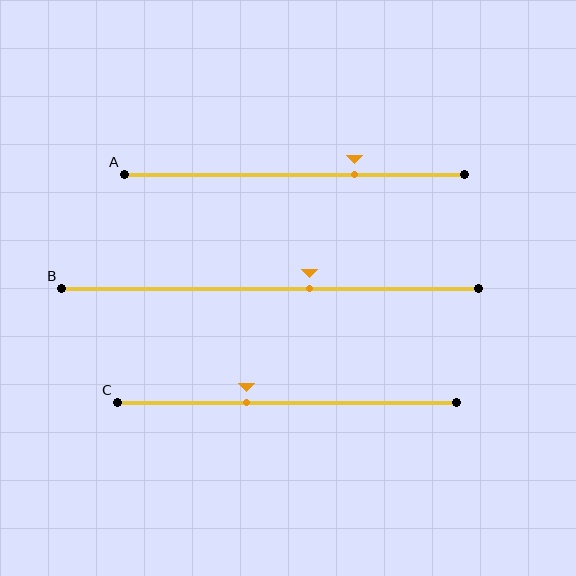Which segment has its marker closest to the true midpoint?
Segment B has its marker closest to the true midpoint.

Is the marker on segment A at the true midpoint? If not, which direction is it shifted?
No, the marker on segment A is shifted to the right by about 17% of the segment length.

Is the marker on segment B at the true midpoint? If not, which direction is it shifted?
No, the marker on segment B is shifted to the right by about 9% of the segment length.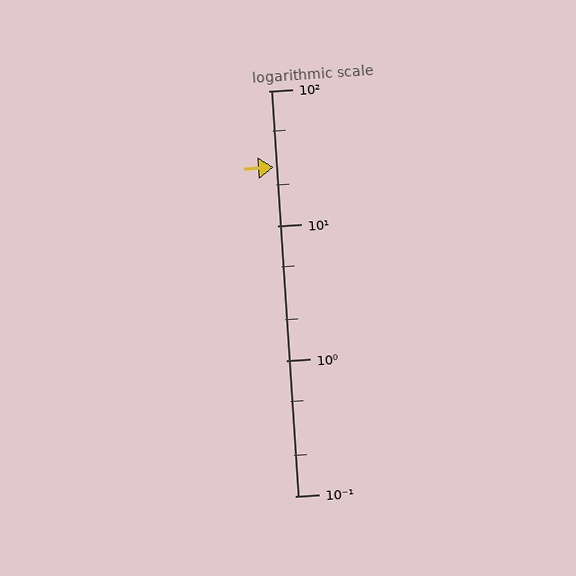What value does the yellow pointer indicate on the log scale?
The pointer indicates approximately 27.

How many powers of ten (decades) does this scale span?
The scale spans 3 decades, from 0.1 to 100.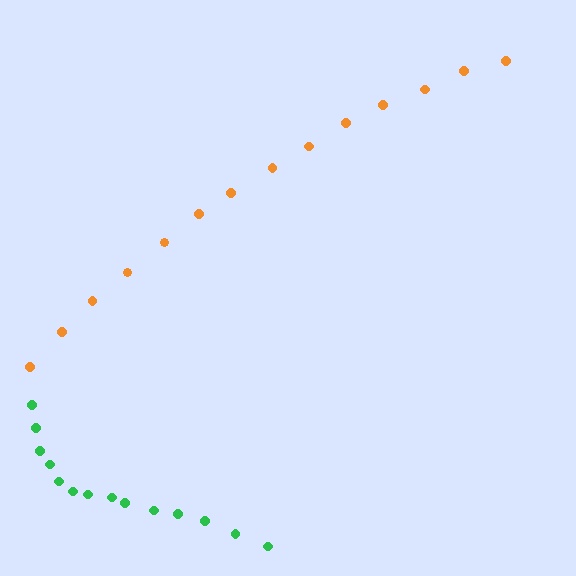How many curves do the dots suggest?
There are 2 distinct paths.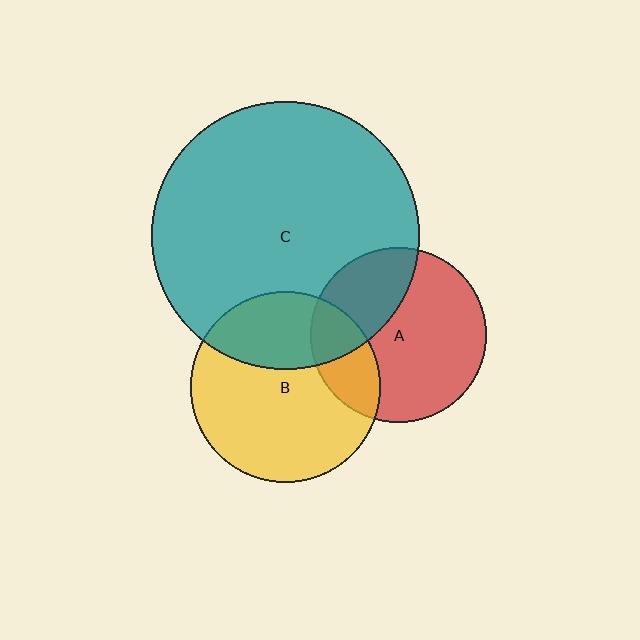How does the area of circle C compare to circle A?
Approximately 2.3 times.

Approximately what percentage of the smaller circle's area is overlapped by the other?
Approximately 20%.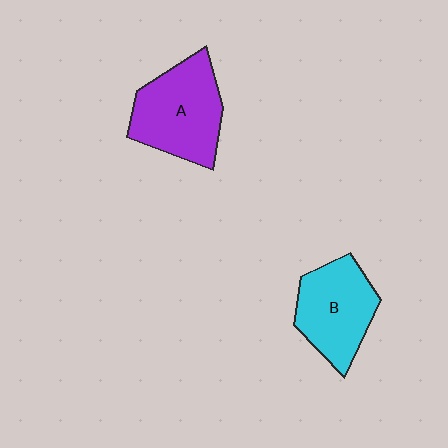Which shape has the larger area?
Shape A (purple).